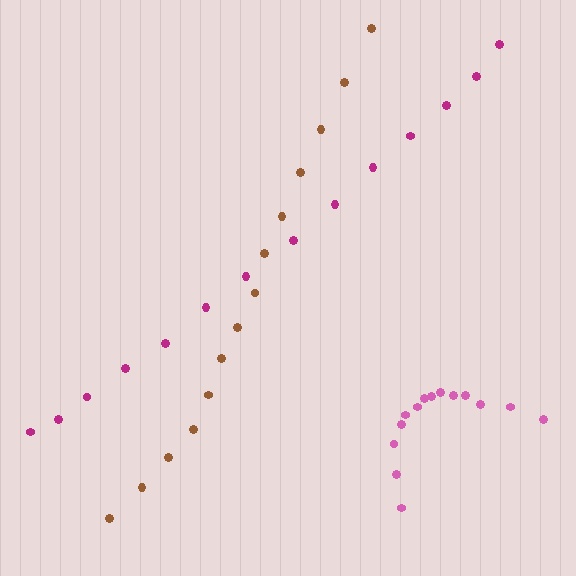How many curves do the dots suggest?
There are 3 distinct paths.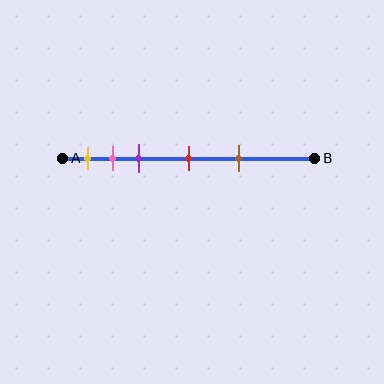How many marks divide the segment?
There are 5 marks dividing the segment.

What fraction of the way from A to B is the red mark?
The red mark is approximately 50% (0.5) of the way from A to B.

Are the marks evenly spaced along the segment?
No, the marks are not evenly spaced.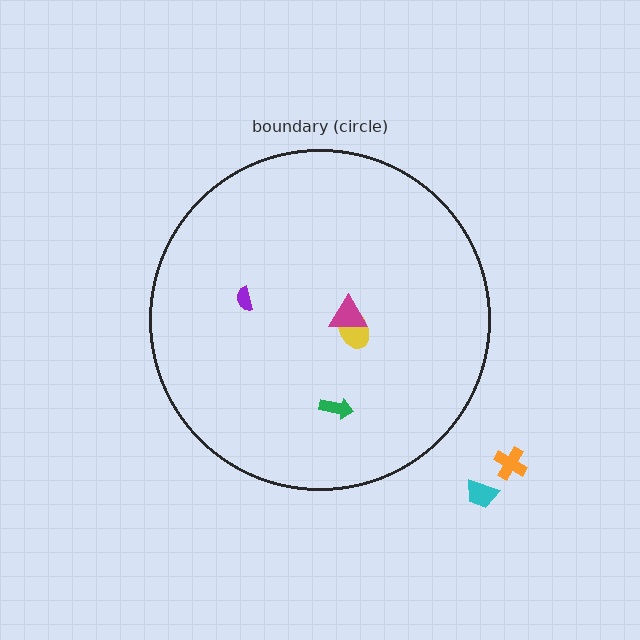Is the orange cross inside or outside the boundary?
Outside.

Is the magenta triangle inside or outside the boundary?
Inside.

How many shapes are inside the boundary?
4 inside, 2 outside.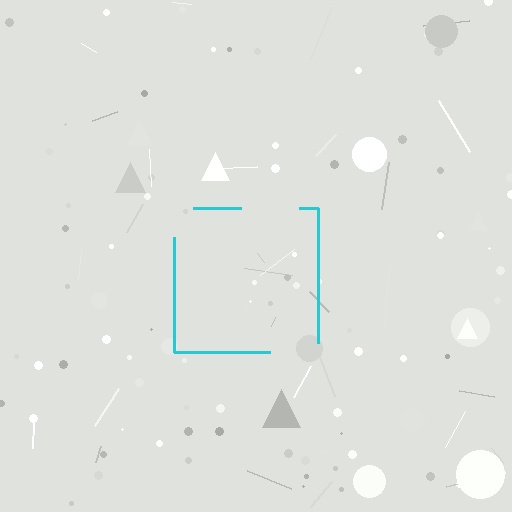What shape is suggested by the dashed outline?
The dashed outline suggests a square.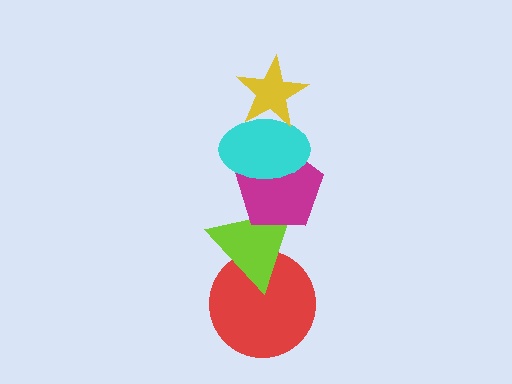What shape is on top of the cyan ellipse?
The yellow star is on top of the cyan ellipse.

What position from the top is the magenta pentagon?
The magenta pentagon is 3rd from the top.